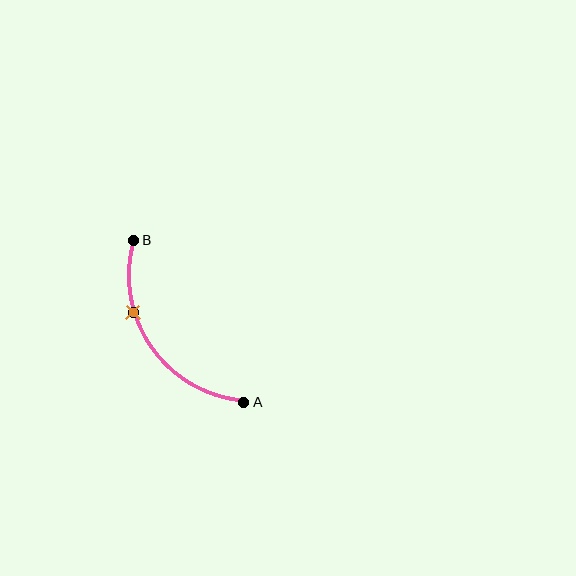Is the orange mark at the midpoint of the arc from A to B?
No. The orange mark lies on the arc but is closer to endpoint B. The arc midpoint would be at the point on the curve equidistant along the arc from both A and B.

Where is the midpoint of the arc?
The arc midpoint is the point on the curve farthest from the straight line joining A and B. It sits below and to the left of that line.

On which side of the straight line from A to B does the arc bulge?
The arc bulges below and to the left of the straight line connecting A and B.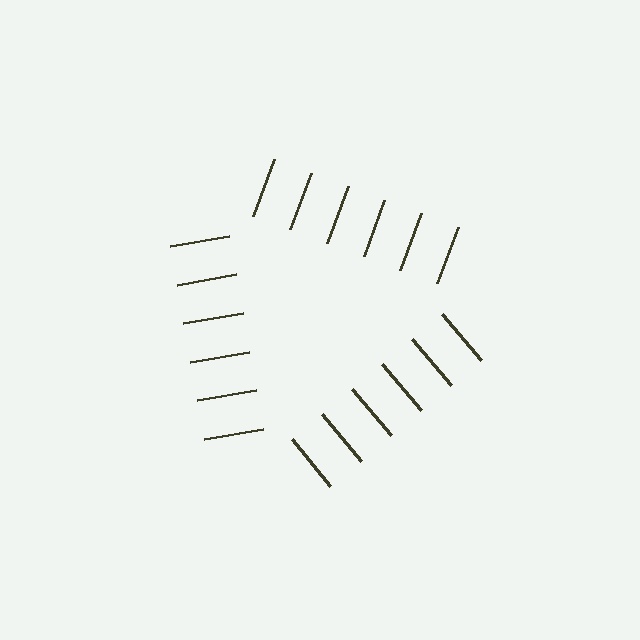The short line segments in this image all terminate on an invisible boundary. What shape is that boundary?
An illusory triangle — the line segments terminate on its edges but no continuous stroke is drawn.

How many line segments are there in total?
18 — 6 along each of the 3 edges.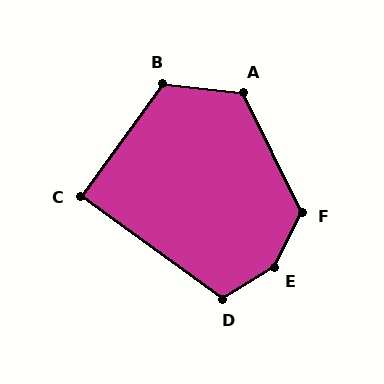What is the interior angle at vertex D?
Approximately 112 degrees (obtuse).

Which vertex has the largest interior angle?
E, at approximately 148 degrees.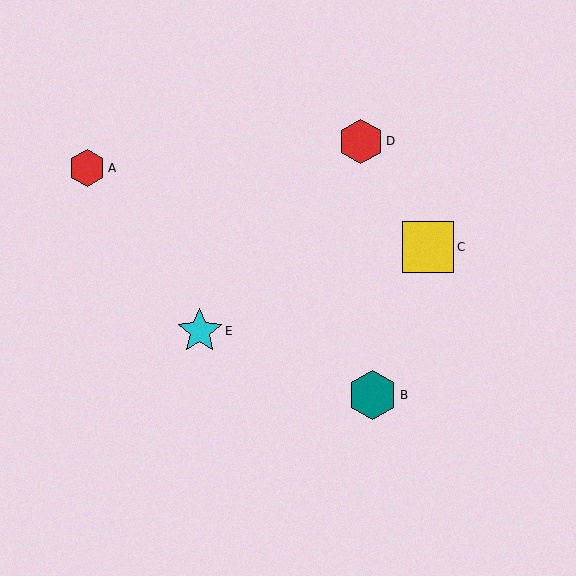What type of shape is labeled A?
Shape A is a red hexagon.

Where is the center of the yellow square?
The center of the yellow square is at (428, 247).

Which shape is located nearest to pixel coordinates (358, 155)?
The red hexagon (labeled D) at (361, 141) is nearest to that location.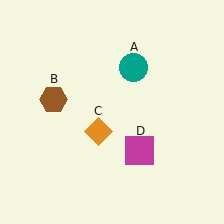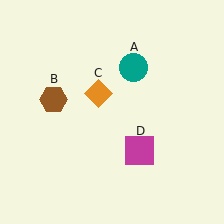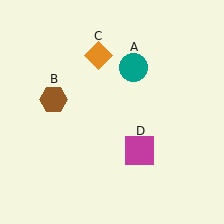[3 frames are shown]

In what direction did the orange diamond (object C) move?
The orange diamond (object C) moved up.